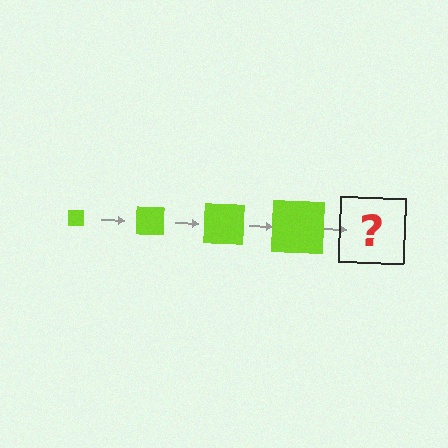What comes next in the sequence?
The next element should be a lime square, larger than the previous one.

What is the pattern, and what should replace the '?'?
The pattern is that the square gets progressively larger each step. The '?' should be a lime square, larger than the previous one.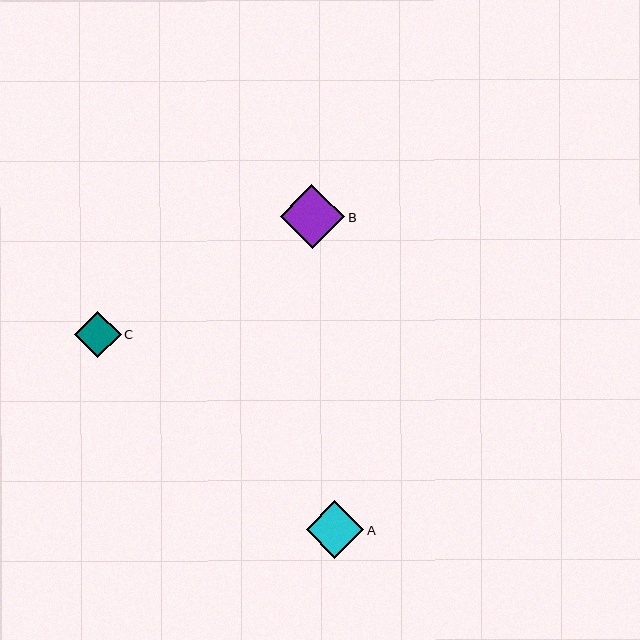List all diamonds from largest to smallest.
From largest to smallest: B, A, C.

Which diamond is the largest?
Diamond B is the largest with a size of approximately 64 pixels.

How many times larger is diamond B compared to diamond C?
Diamond B is approximately 1.4 times the size of diamond C.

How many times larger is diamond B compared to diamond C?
Diamond B is approximately 1.4 times the size of diamond C.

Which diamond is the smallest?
Diamond C is the smallest with a size of approximately 46 pixels.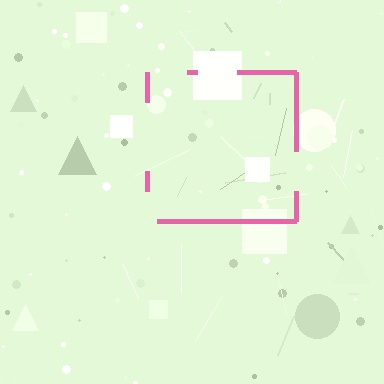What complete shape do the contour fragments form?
The contour fragments form a square.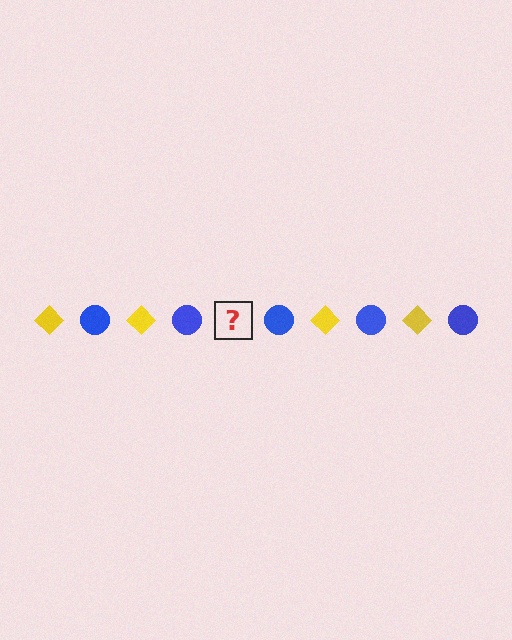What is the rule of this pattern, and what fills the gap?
The rule is that the pattern alternates between yellow diamond and blue circle. The gap should be filled with a yellow diamond.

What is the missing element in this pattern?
The missing element is a yellow diamond.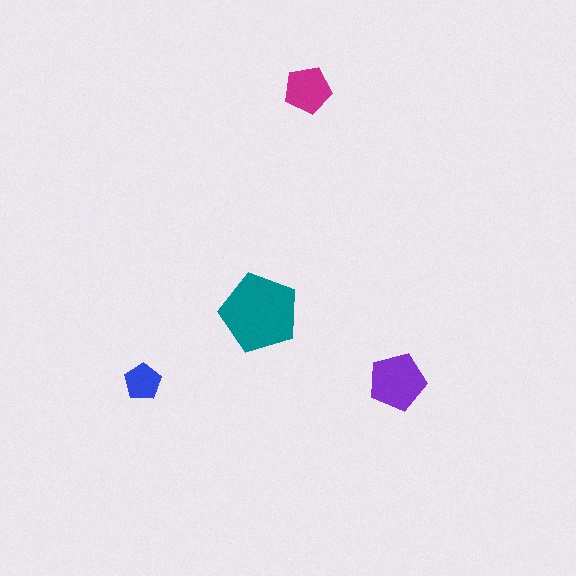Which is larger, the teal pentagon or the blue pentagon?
The teal one.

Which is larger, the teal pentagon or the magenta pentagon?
The teal one.